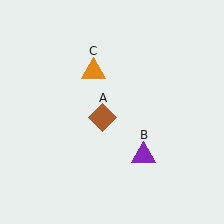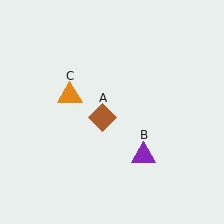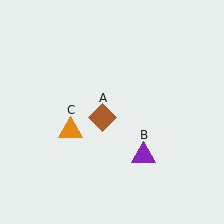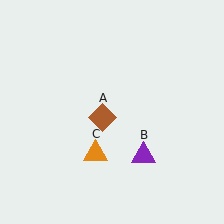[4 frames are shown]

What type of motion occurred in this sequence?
The orange triangle (object C) rotated counterclockwise around the center of the scene.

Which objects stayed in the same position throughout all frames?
Brown diamond (object A) and purple triangle (object B) remained stationary.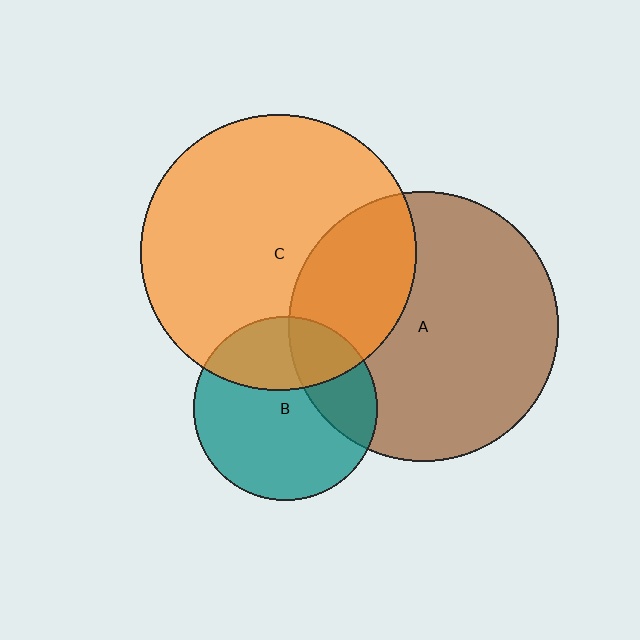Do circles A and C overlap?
Yes.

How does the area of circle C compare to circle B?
Approximately 2.3 times.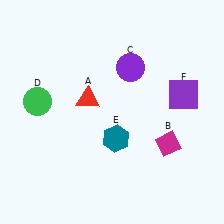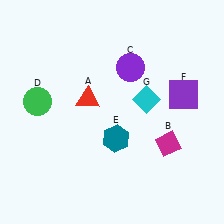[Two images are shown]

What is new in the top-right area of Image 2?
A cyan diamond (G) was added in the top-right area of Image 2.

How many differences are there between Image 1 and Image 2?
There is 1 difference between the two images.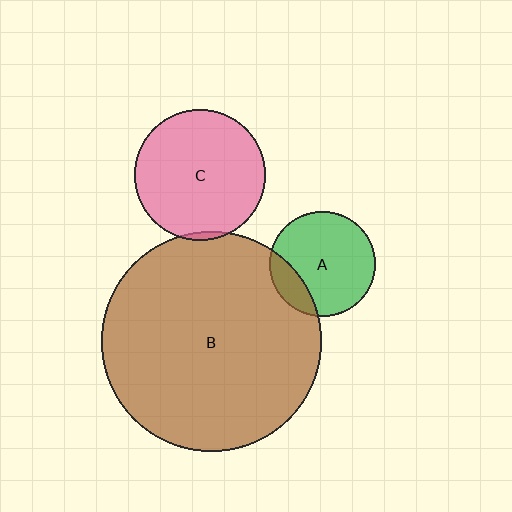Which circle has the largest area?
Circle B (brown).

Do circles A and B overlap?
Yes.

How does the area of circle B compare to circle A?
Approximately 4.3 times.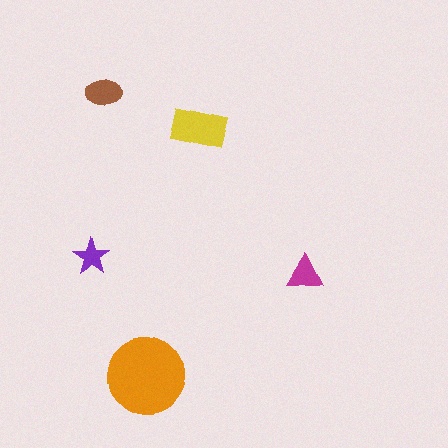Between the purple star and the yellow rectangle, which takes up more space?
The yellow rectangle.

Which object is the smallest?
The purple star.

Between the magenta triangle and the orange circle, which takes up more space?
The orange circle.